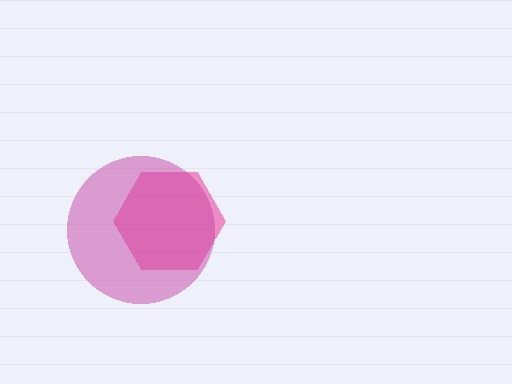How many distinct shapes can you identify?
There are 2 distinct shapes: a pink hexagon, a magenta circle.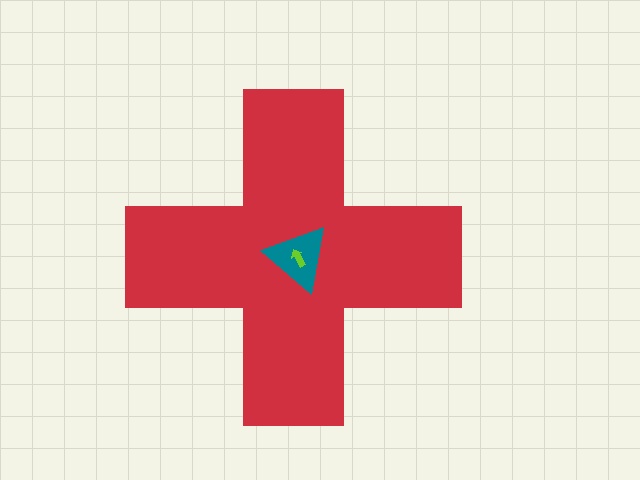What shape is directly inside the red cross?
The teal triangle.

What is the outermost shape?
The red cross.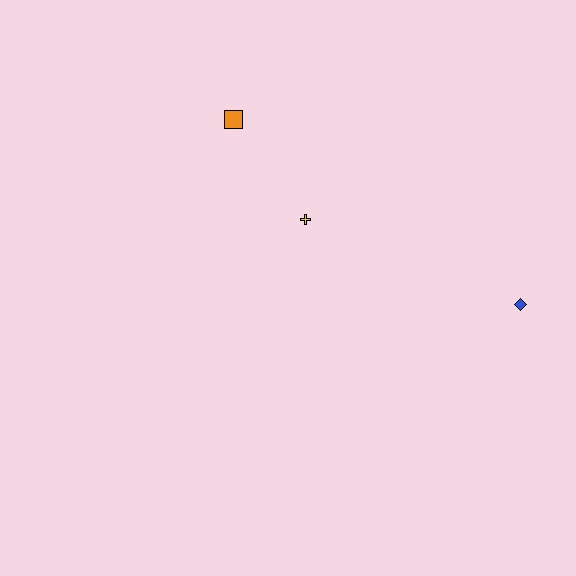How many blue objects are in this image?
There is 1 blue object.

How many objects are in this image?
There are 3 objects.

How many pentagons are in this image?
There are no pentagons.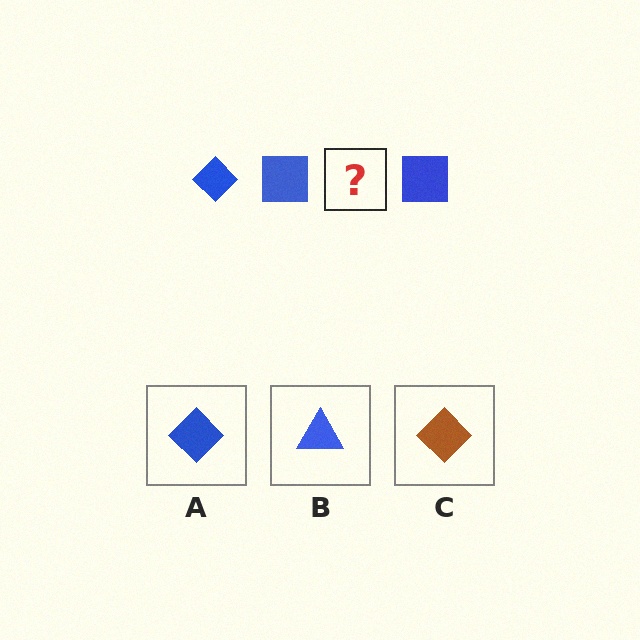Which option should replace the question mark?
Option A.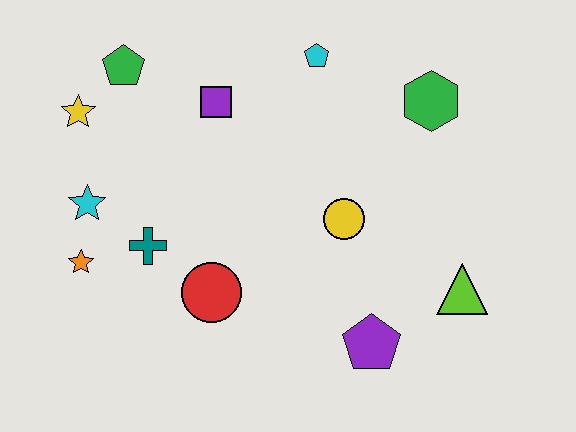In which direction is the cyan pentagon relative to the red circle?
The cyan pentagon is above the red circle.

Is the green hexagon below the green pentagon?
Yes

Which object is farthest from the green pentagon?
The lime triangle is farthest from the green pentagon.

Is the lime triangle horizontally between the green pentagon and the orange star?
No